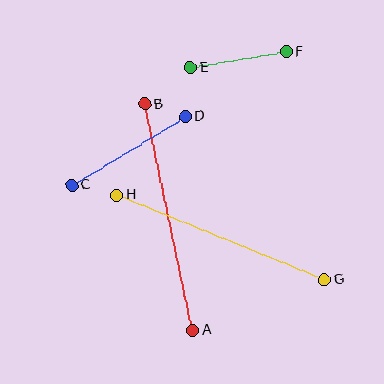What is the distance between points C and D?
The distance is approximately 133 pixels.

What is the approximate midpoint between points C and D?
The midpoint is at approximately (128, 151) pixels.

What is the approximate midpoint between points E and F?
The midpoint is at approximately (238, 60) pixels.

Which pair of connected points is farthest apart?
Points A and B are farthest apart.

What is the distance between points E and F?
The distance is approximately 98 pixels.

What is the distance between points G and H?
The distance is approximately 224 pixels.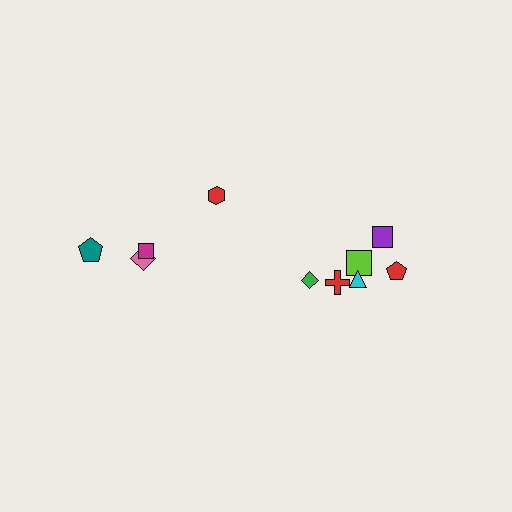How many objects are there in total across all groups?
There are 10 objects.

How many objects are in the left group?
There are 4 objects.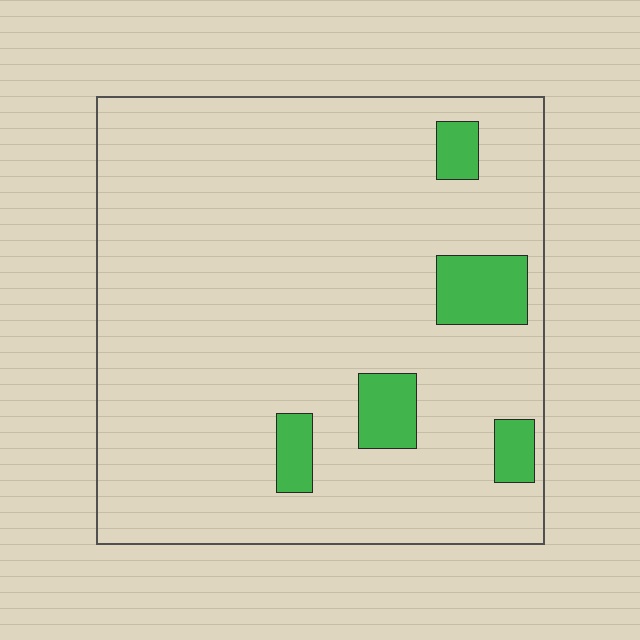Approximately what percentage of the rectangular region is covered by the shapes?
Approximately 10%.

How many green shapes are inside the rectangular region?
5.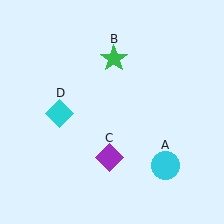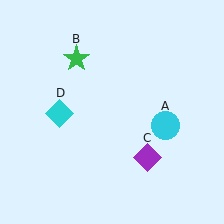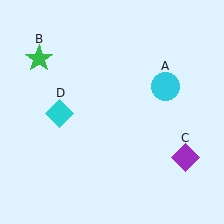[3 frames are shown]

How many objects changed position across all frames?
3 objects changed position: cyan circle (object A), green star (object B), purple diamond (object C).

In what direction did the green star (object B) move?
The green star (object B) moved left.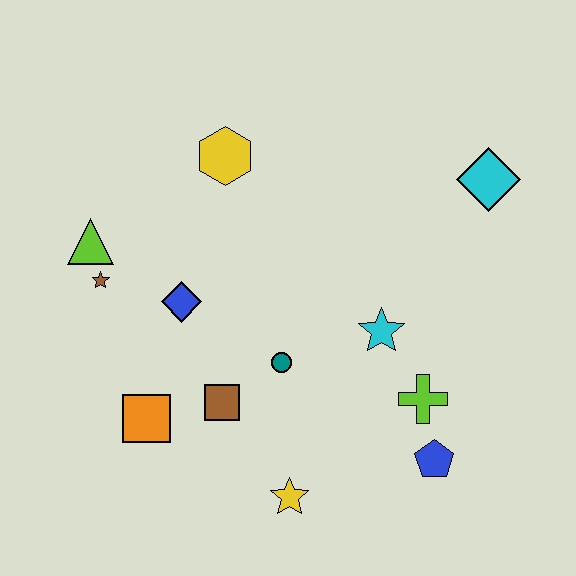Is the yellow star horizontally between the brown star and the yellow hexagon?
No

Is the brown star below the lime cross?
No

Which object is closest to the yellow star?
The brown square is closest to the yellow star.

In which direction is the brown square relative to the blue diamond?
The brown square is below the blue diamond.